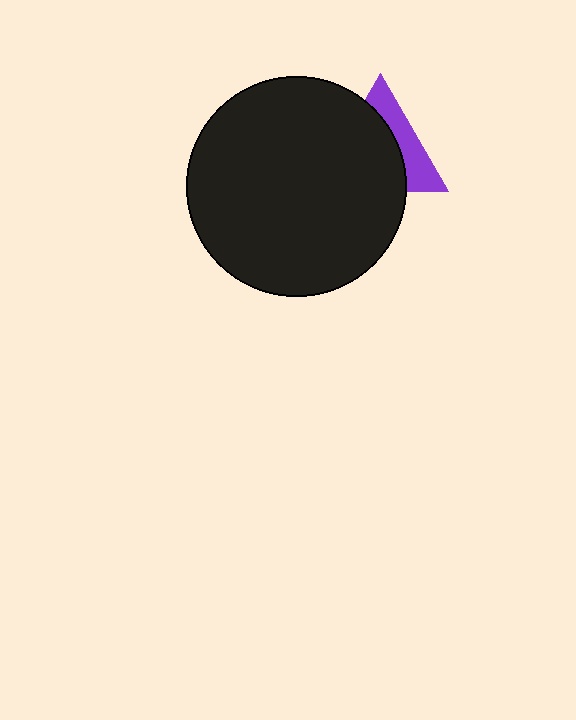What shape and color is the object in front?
The object in front is a black circle.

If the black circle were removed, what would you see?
You would see the complete purple triangle.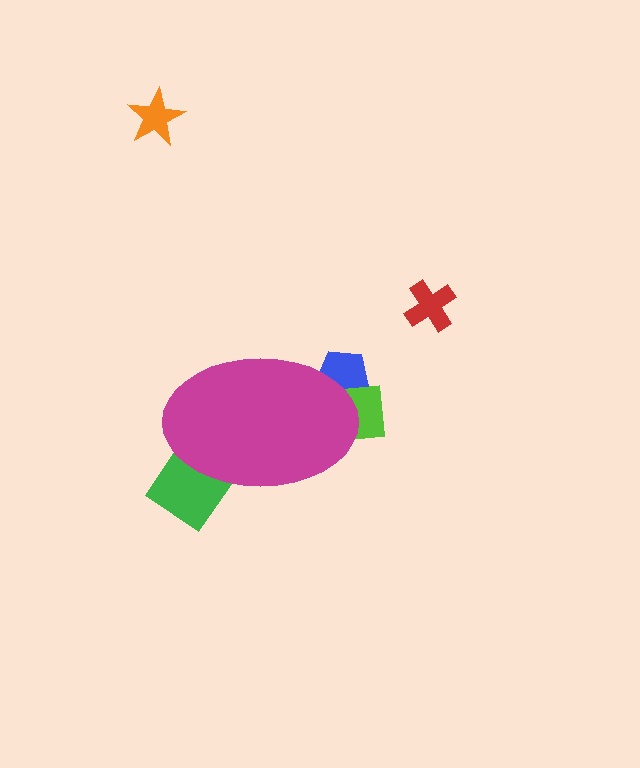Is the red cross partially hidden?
No, the red cross is fully visible.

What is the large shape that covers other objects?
A magenta ellipse.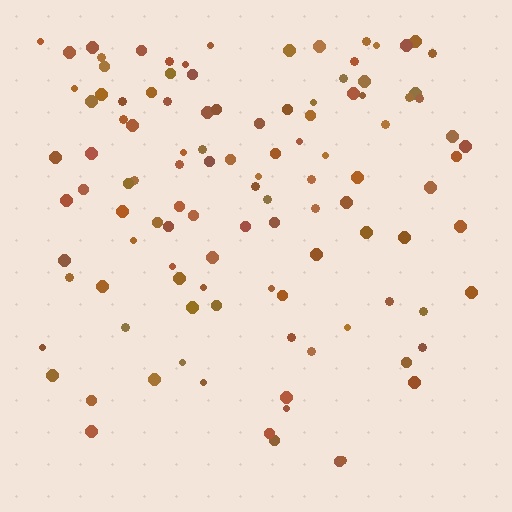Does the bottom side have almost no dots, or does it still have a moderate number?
Still a moderate number, just noticeably fewer than the top.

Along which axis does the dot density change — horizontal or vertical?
Vertical.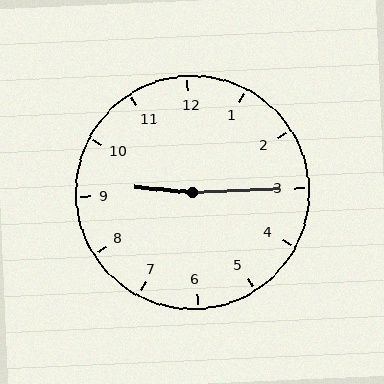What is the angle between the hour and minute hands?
Approximately 172 degrees.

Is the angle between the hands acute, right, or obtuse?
It is obtuse.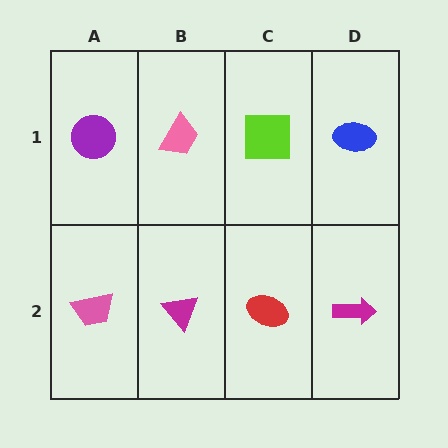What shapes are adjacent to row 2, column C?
A lime square (row 1, column C), a magenta triangle (row 2, column B), a magenta arrow (row 2, column D).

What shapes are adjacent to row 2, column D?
A blue ellipse (row 1, column D), a red ellipse (row 2, column C).